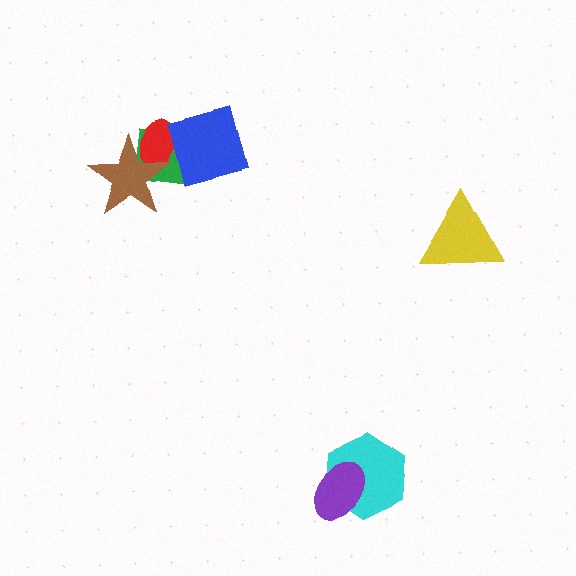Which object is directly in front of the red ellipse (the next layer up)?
The brown star is directly in front of the red ellipse.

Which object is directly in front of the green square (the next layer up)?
The red ellipse is directly in front of the green square.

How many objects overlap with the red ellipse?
3 objects overlap with the red ellipse.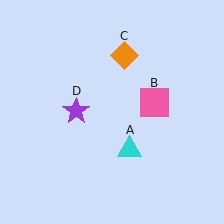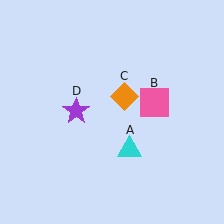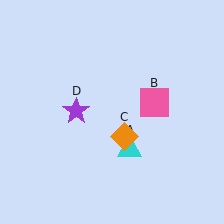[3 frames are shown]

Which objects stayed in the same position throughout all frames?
Cyan triangle (object A) and pink square (object B) and purple star (object D) remained stationary.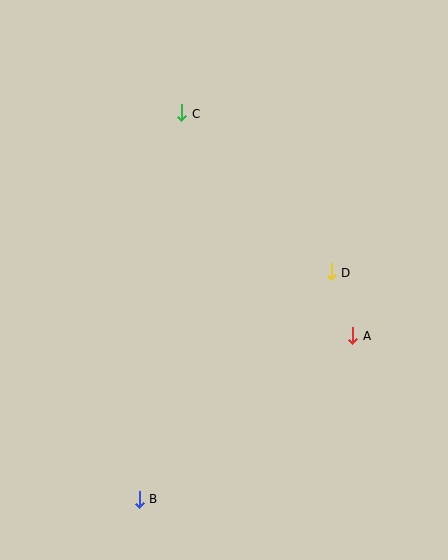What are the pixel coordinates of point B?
Point B is at (139, 499).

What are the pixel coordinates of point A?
Point A is at (353, 335).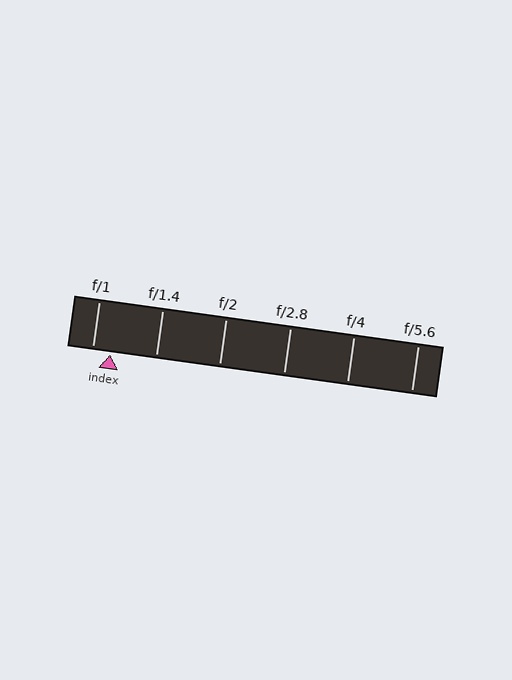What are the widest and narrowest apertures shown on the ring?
The widest aperture shown is f/1 and the narrowest is f/5.6.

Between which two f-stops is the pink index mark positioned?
The index mark is between f/1 and f/1.4.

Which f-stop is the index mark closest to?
The index mark is closest to f/1.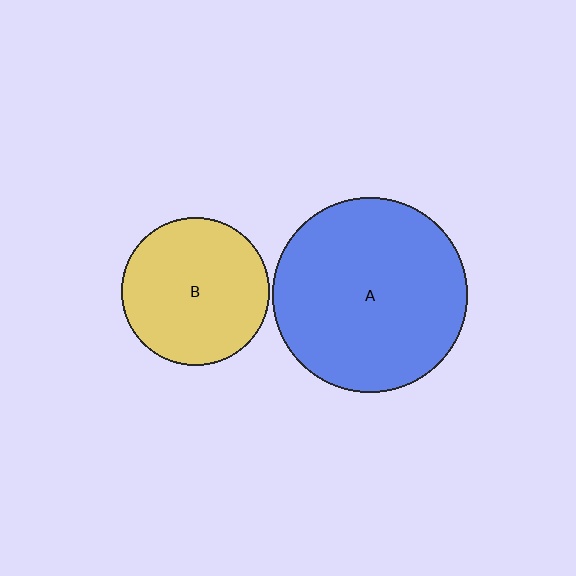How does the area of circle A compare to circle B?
Approximately 1.7 times.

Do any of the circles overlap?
No, none of the circles overlap.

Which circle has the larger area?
Circle A (blue).